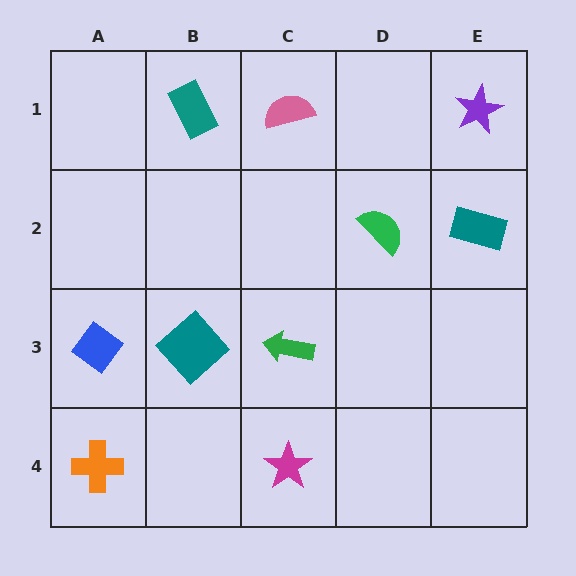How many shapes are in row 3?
3 shapes.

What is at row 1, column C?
A pink semicircle.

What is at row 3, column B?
A teal diamond.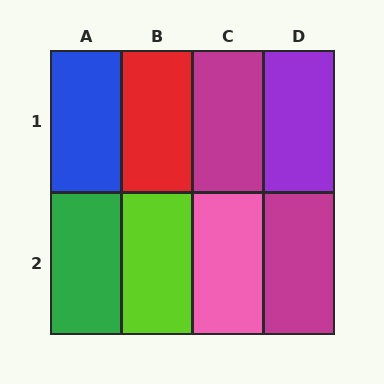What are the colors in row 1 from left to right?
Blue, red, magenta, purple.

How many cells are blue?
1 cell is blue.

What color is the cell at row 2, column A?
Green.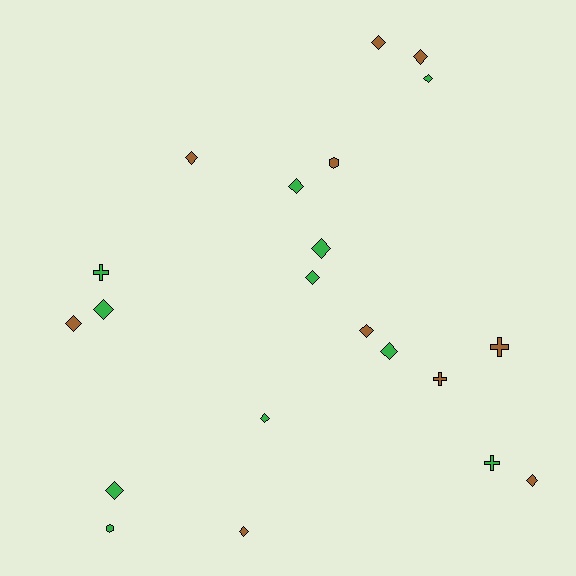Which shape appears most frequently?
Diamond, with 15 objects.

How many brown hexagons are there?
There is 1 brown hexagon.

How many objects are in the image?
There are 21 objects.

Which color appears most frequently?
Green, with 11 objects.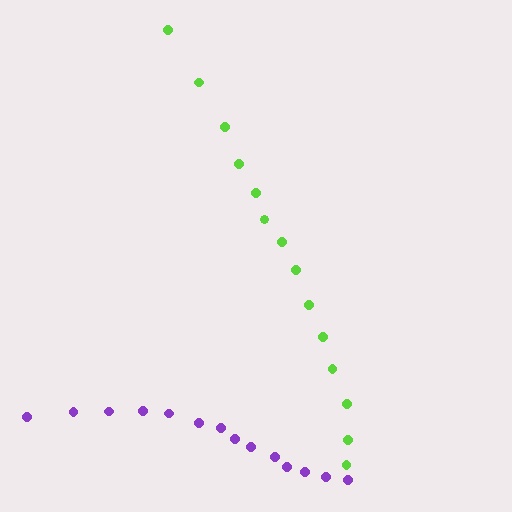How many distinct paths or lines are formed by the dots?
There are 2 distinct paths.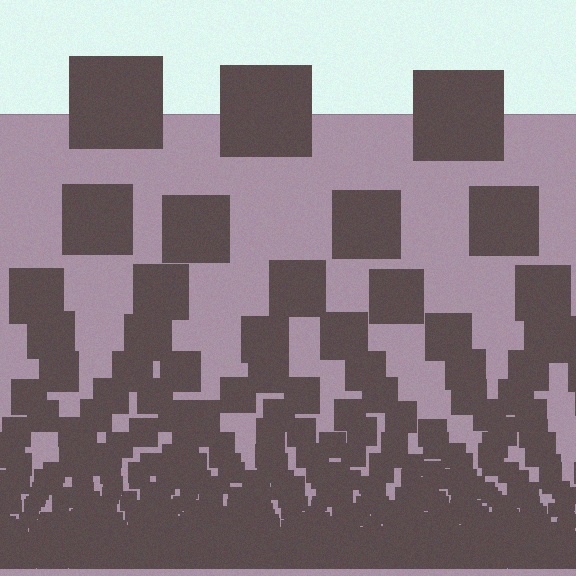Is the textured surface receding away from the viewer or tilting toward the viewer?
The surface appears to tilt toward the viewer. Texture elements get larger and sparser toward the top.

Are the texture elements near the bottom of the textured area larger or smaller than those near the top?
Smaller. The gradient is inverted — elements near the bottom are smaller and denser.